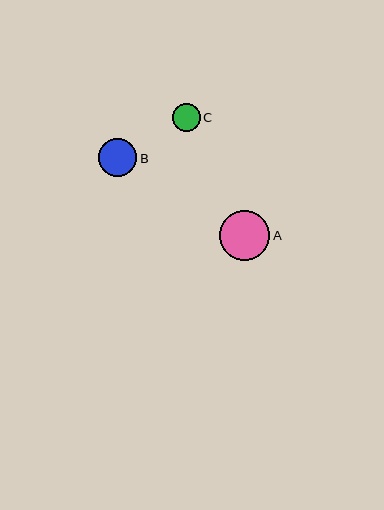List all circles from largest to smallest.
From largest to smallest: A, B, C.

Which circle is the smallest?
Circle C is the smallest with a size of approximately 28 pixels.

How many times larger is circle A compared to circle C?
Circle A is approximately 1.8 times the size of circle C.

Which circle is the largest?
Circle A is the largest with a size of approximately 51 pixels.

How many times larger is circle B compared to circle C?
Circle B is approximately 1.4 times the size of circle C.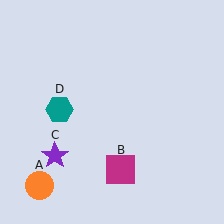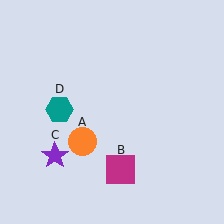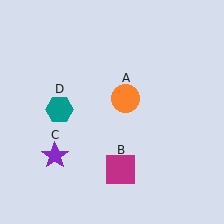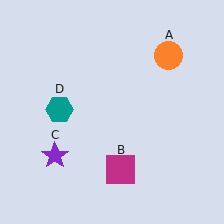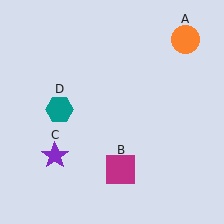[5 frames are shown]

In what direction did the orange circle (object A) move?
The orange circle (object A) moved up and to the right.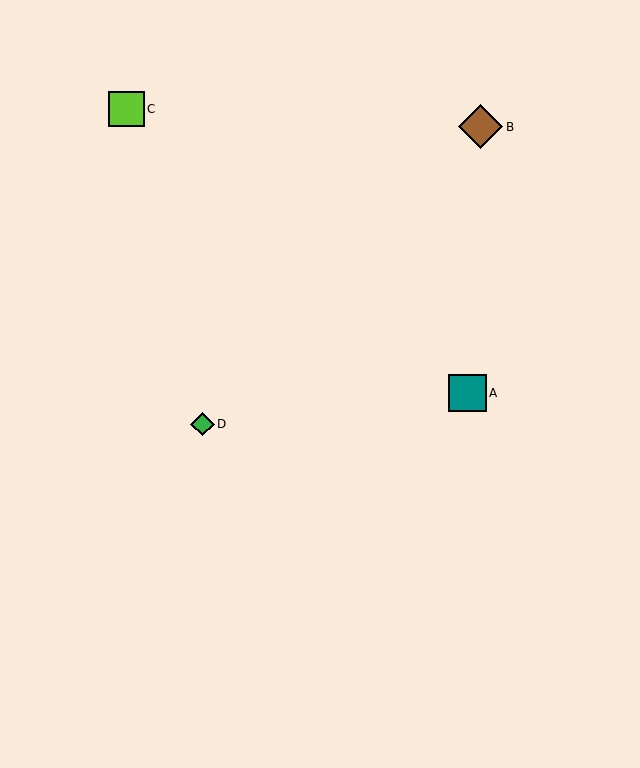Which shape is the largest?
The brown diamond (labeled B) is the largest.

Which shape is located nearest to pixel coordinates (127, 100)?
The lime square (labeled C) at (126, 109) is nearest to that location.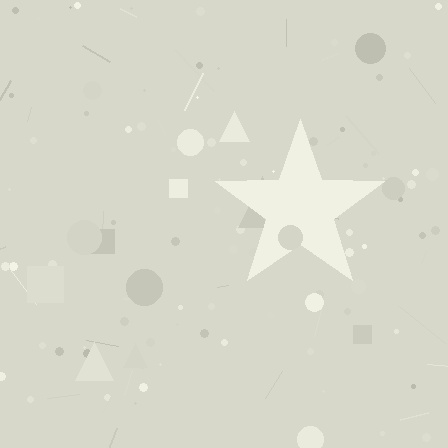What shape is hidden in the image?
A star is hidden in the image.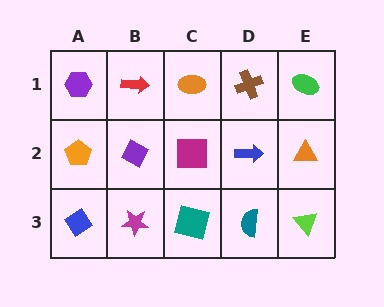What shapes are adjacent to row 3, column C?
A magenta square (row 2, column C), a magenta star (row 3, column B), a teal semicircle (row 3, column D).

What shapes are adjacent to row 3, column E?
An orange triangle (row 2, column E), a teal semicircle (row 3, column D).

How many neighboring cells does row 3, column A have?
2.